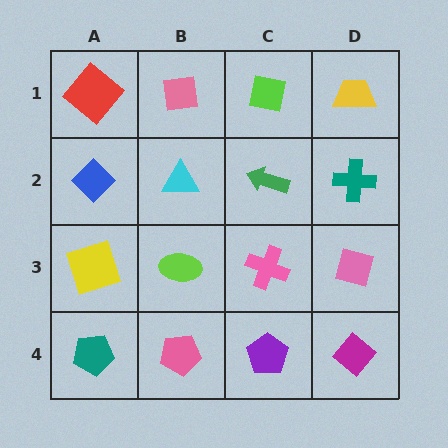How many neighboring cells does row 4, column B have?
3.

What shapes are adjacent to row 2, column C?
A lime square (row 1, column C), a pink cross (row 3, column C), a cyan triangle (row 2, column B), a teal cross (row 2, column D).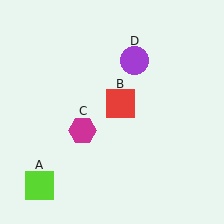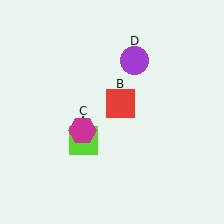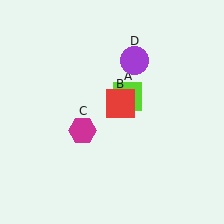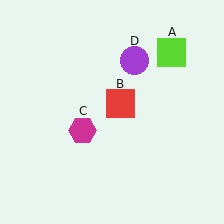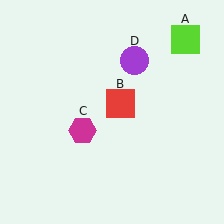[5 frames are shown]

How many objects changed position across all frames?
1 object changed position: lime square (object A).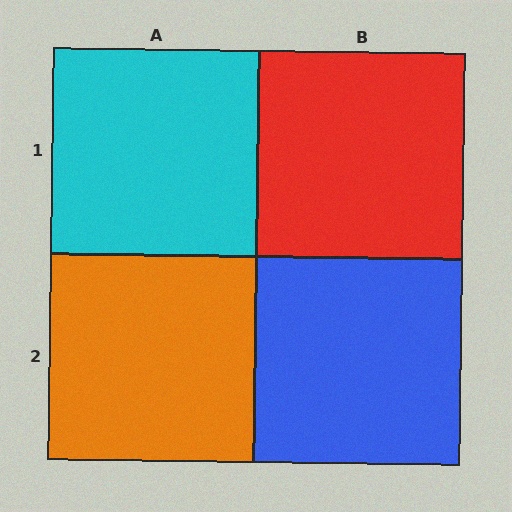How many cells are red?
1 cell is red.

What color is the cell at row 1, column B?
Red.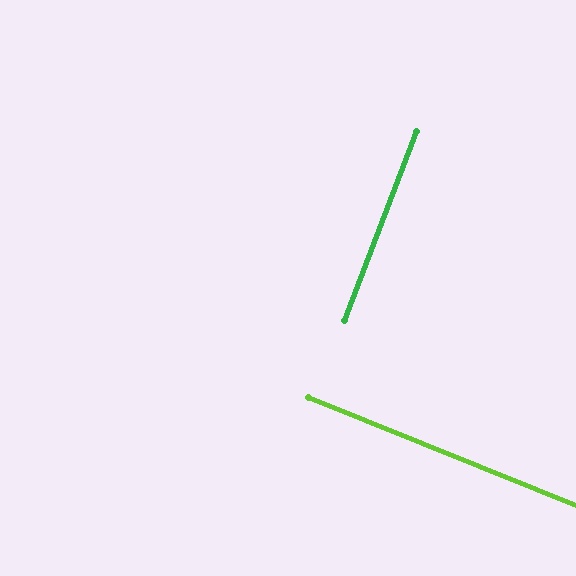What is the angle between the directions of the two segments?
Approximately 89 degrees.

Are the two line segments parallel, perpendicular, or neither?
Perpendicular — they meet at approximately 89°.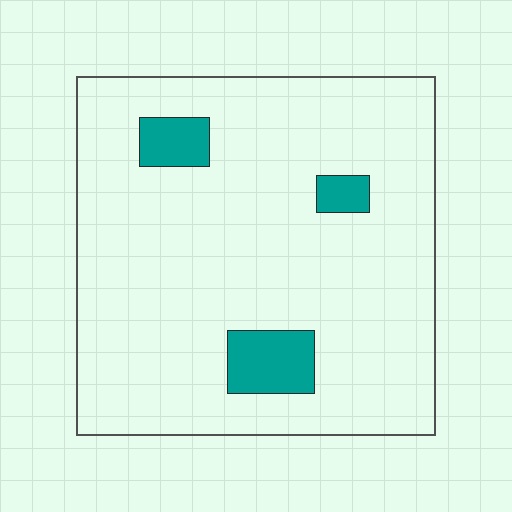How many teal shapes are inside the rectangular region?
3.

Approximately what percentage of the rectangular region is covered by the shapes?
Approximately 10%.